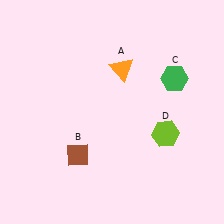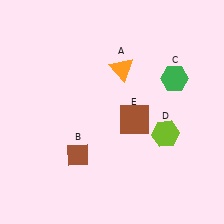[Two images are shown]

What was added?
A brown square (E) was added in Image 2.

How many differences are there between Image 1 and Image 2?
There is 1 difference between the two images.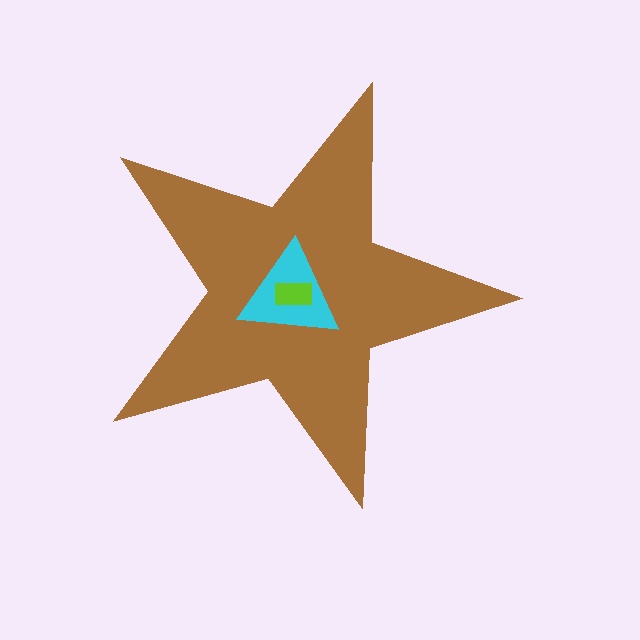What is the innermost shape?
The lime rectangle.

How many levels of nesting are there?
3.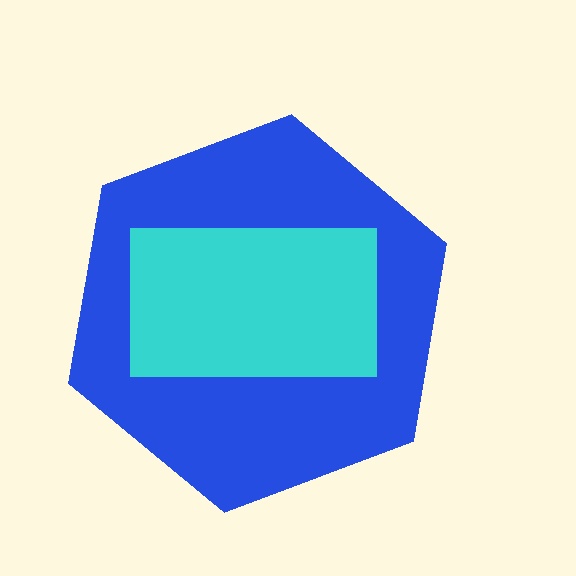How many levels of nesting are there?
2.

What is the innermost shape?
The cyan rectangle.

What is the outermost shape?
The blue hexagon.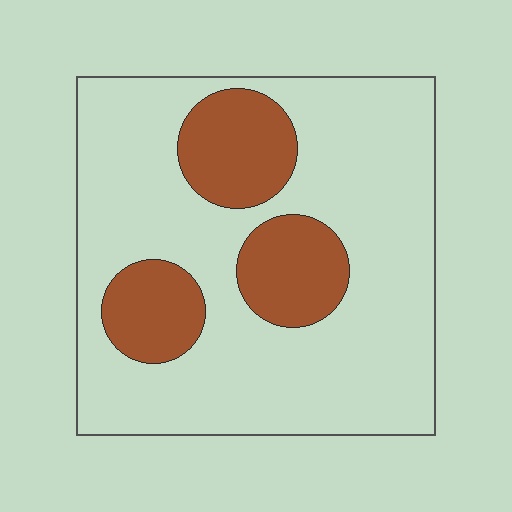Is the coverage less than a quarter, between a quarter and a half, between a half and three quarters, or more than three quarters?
Less than a quarter.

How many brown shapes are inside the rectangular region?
3.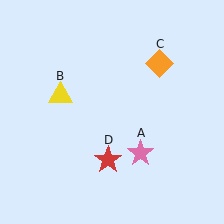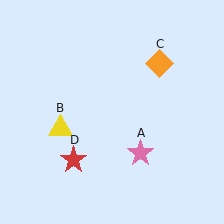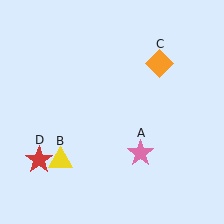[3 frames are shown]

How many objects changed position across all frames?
2 objects changed position: yellow triangle (object B), red star (object D).